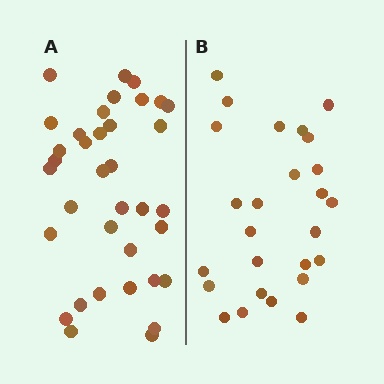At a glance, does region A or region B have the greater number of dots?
Region A (the left region) has more dots.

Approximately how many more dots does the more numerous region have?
Region A has roughly 10 or so more dots than region B.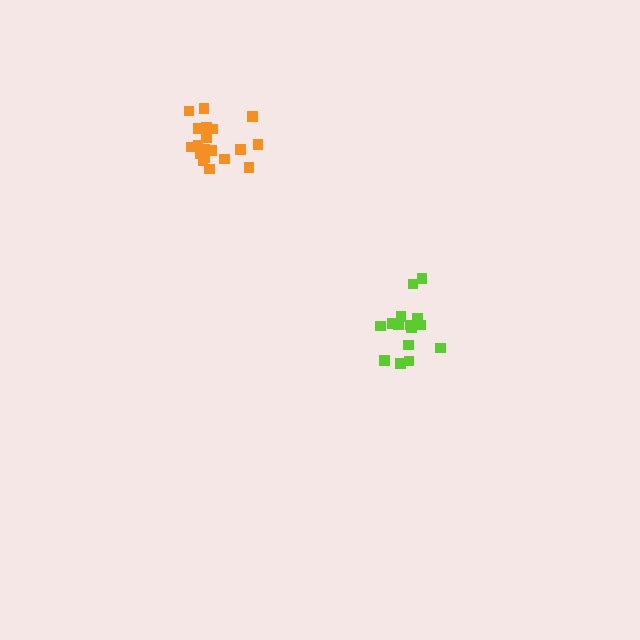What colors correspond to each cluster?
The clusters are colored: lime, orange.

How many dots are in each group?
Group 1: 15 dots, Group 2: 19 dots (34 total).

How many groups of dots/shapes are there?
There are 2 groups.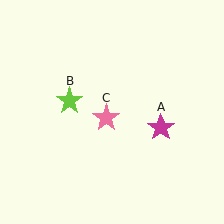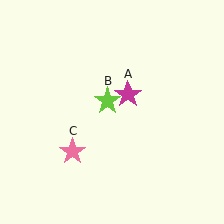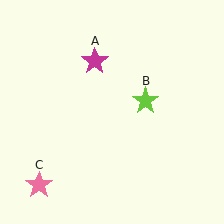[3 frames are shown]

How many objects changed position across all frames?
3 objects changed position: magenta star (object A), lime star (object B), pink star (object C).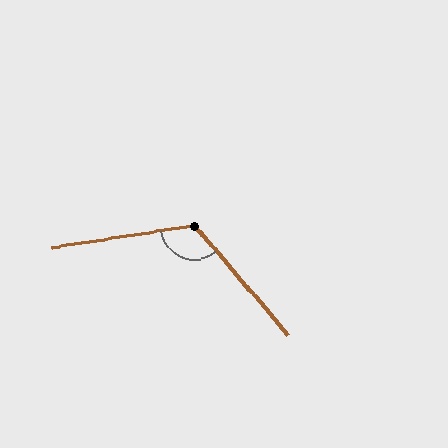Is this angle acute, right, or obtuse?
It is obtuse.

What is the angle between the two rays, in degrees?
Approximately 122 degrees.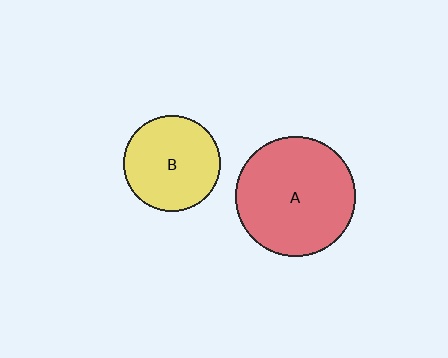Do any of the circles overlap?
No, none of the circles overlap.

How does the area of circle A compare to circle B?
Approximately 1.6 times.